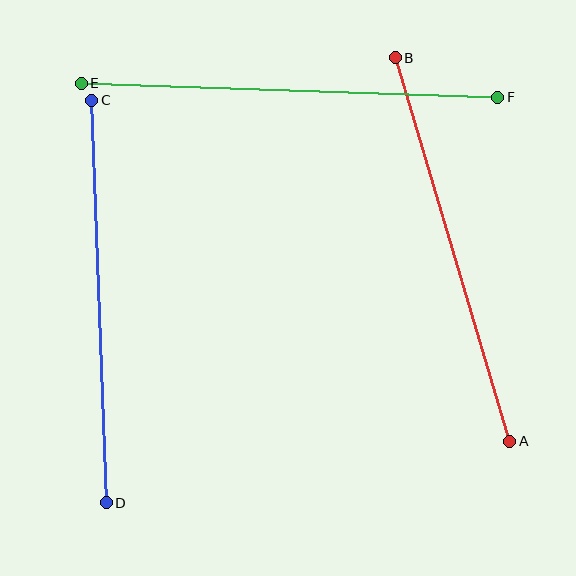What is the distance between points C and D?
The distance is approximately 403 pixels.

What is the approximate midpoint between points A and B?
The midpoint is at approximately (453, 250) pixels.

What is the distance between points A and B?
The distance is approximately 400 pixels.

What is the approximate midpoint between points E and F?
The midpoint is at approximately (290, 90) pixels.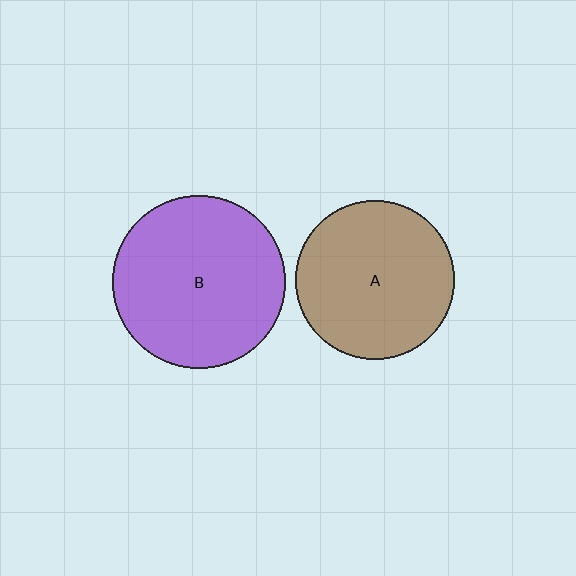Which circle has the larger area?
Circle B (purple).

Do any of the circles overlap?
No, none of the circles overlap.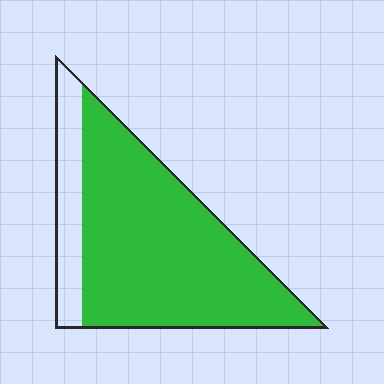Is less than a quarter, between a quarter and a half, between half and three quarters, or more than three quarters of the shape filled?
More than three quarters.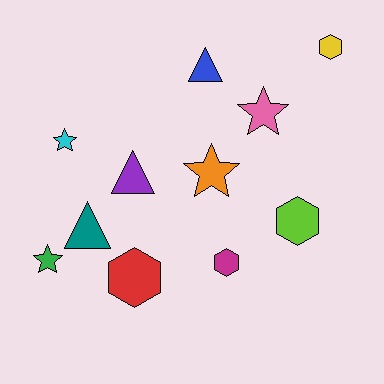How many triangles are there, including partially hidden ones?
There are 3 triangles.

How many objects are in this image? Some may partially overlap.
There are 11 objects.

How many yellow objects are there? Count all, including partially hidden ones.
There is 1 yellow object.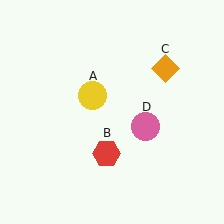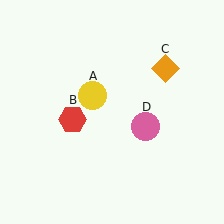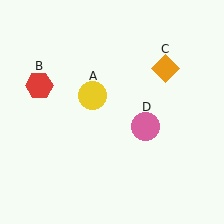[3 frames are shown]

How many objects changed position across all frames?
1 object changed position: red hexagon (object B).